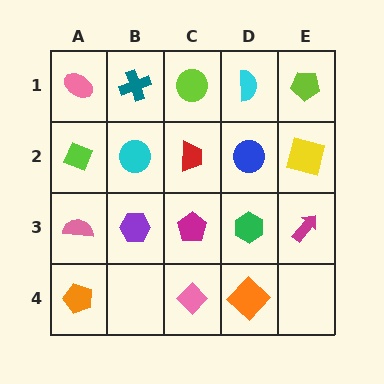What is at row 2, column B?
A cyan circle.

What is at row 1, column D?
A cyan semicircle.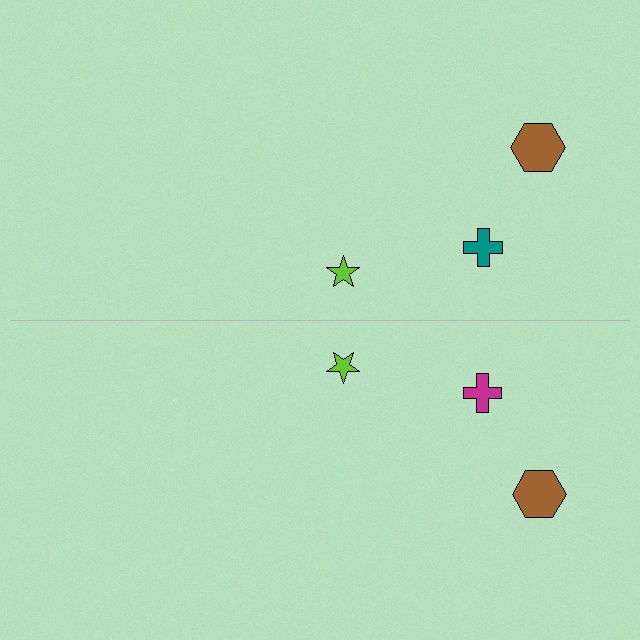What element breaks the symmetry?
The magenta cross on the bottom side breaks the symmetry — its mirror counterpart is teal.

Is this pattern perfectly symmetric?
No, the pattern is not perfectly symmetric. The magenta cross on the bottom side breaks the symmetry — its mirror counterpart is teal.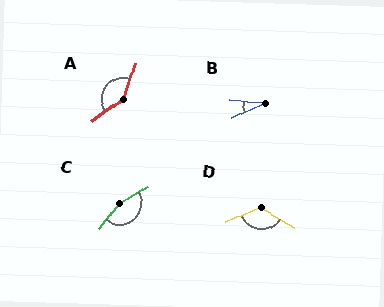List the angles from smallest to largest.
B (29°), D (125°), A (145°), C (159°).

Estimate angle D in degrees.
Approximately 125 degrees.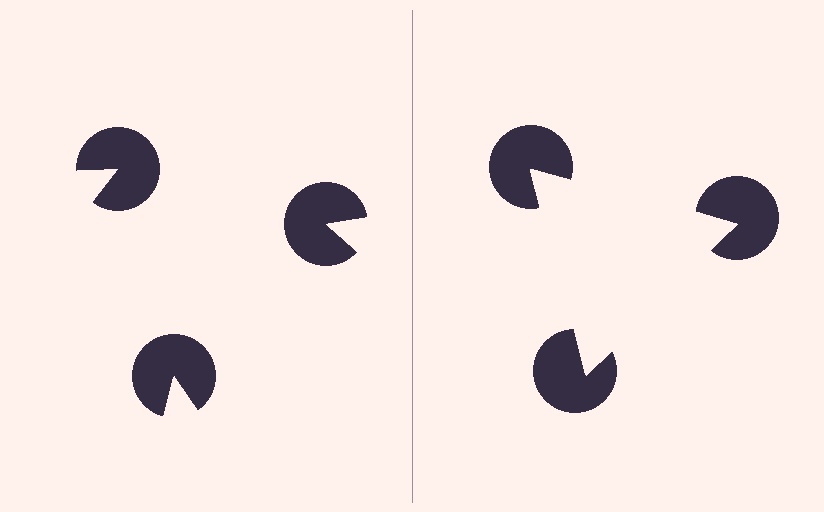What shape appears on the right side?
An illusory triangle.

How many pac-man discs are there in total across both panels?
6 — 3 on each side.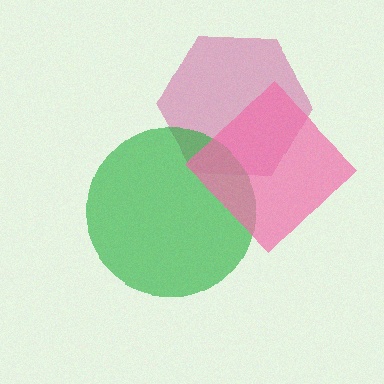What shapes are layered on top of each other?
The layered shapes are: a magenta hexagon, a green circle, a pink diamond.